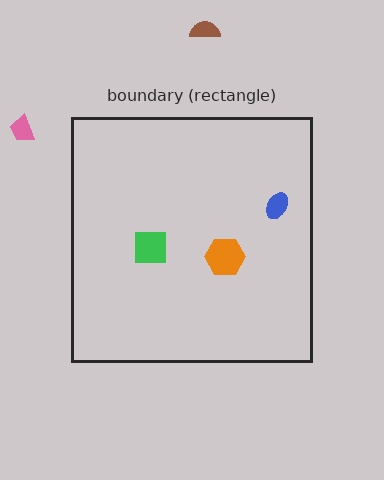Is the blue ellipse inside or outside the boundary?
Inside.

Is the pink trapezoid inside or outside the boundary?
Outside.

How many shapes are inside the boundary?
3 inside, 2 outside.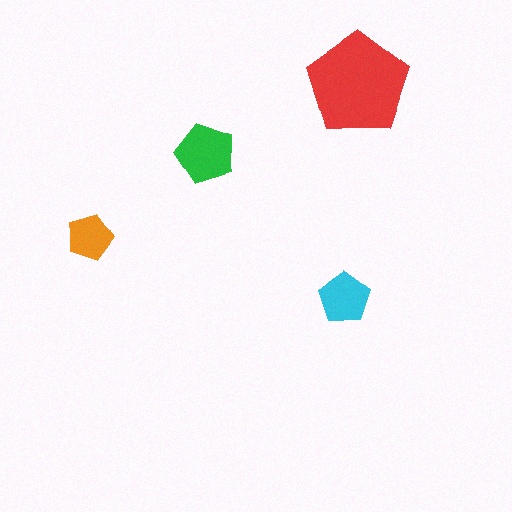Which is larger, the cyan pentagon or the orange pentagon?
The cyan one.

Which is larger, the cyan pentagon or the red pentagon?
The red one.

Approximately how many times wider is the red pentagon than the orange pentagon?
About 2 times wider.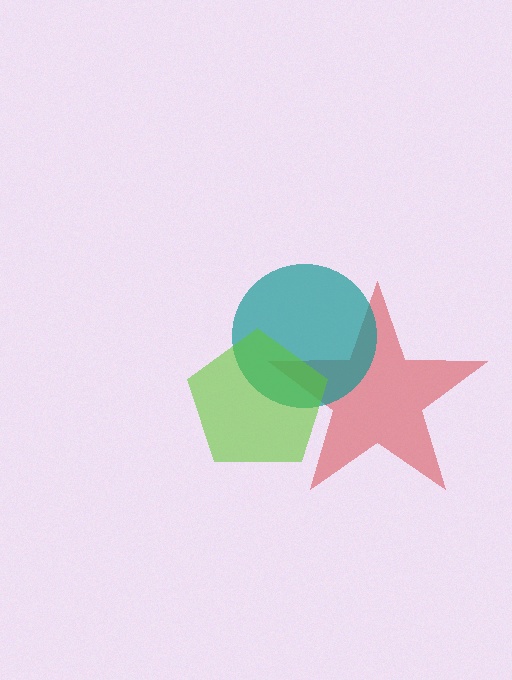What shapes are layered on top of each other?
The layered shapes are: a red star, a teal circle, a lime pentagon.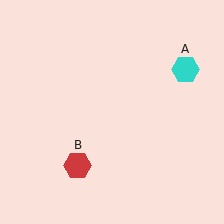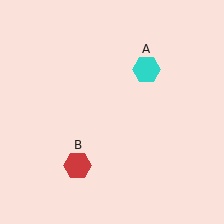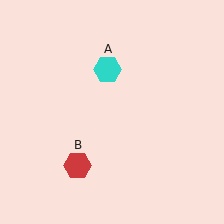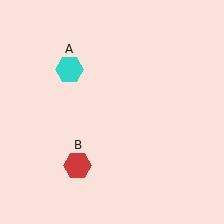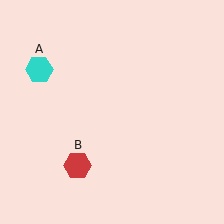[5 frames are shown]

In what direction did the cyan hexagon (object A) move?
The cyan hexagon (object A) moved left.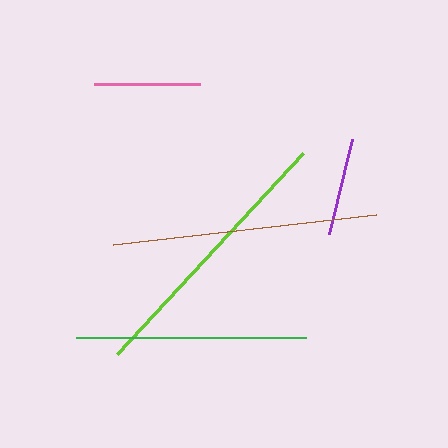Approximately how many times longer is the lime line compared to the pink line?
The lime line is approximately 2.6 times the length of the pink line.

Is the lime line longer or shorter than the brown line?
The lime line is longer than the brown line.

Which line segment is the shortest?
The purple line is the shortest at approximately 98 pixels.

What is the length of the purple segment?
The purple segment is approximately 98 pixels long.